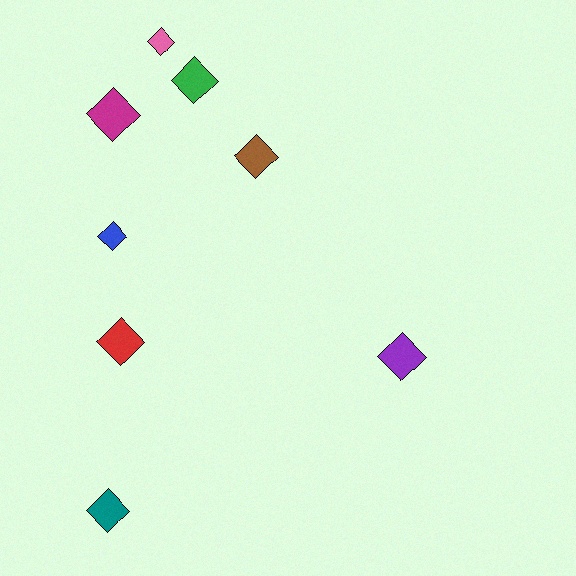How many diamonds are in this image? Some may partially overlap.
There are 8 diamonds.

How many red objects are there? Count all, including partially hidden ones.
There is 1 red object.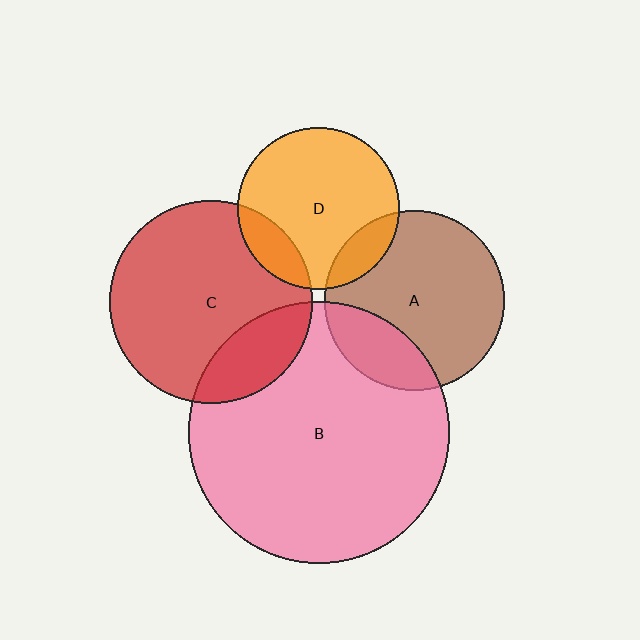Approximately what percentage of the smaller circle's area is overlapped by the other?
Approximately 20%.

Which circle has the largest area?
Circle B (pink).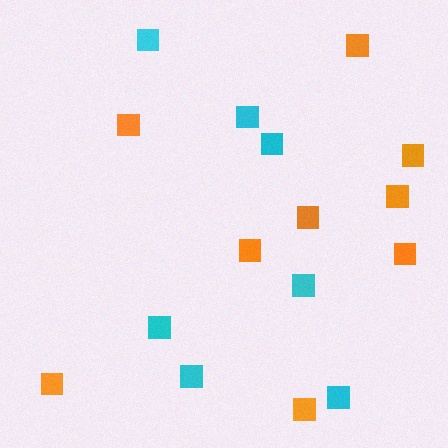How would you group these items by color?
There are 2 groups: one group of cyan squares (7) and one group of orange squares (9).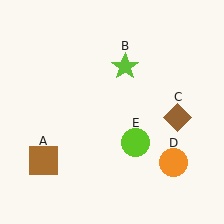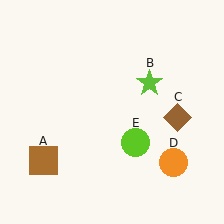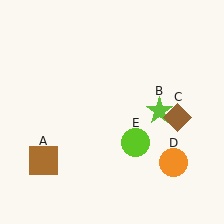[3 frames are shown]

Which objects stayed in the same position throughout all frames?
Brown square (object A) and brown diamond (object C) and orange circle (object D) and lime circle (object E) remained stationary.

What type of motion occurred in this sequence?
The lime star (object B) rotated clockwise around the center of the scene.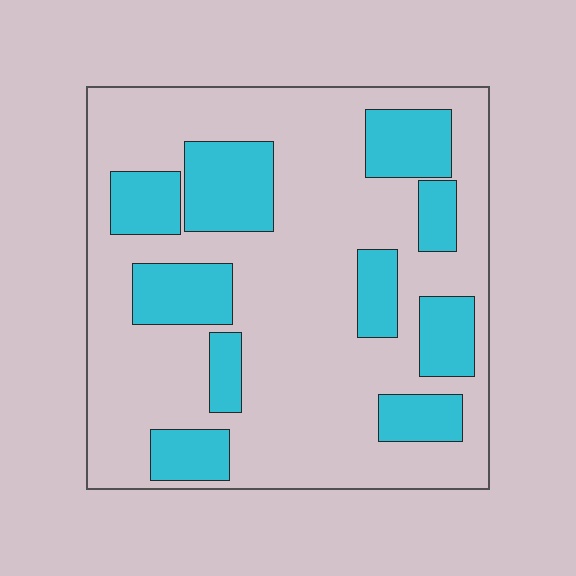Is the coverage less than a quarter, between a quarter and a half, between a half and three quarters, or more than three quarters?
Between a quarter and a half.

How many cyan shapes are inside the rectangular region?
10.